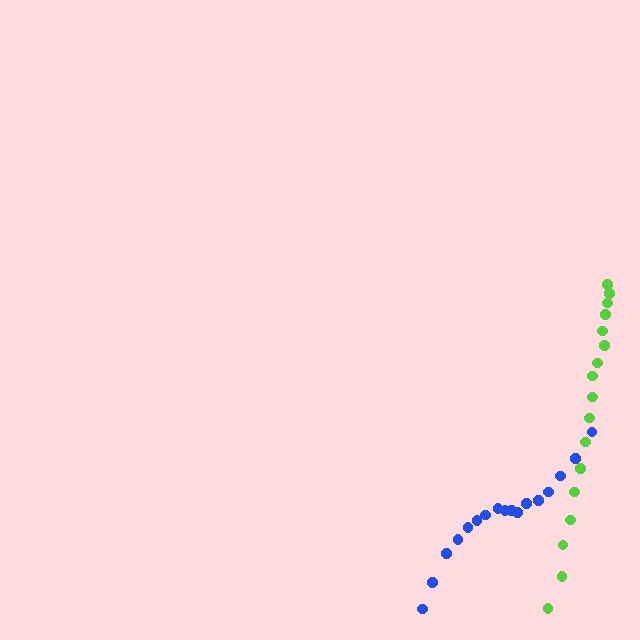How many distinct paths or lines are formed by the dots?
There are 2 distinct paths.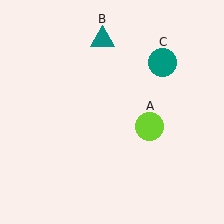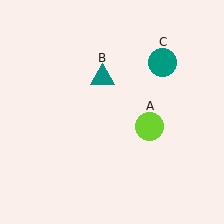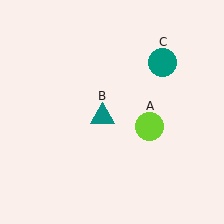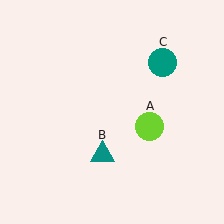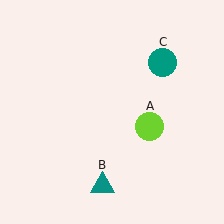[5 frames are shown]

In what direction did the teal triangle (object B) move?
The teal triangle (object B) moved down.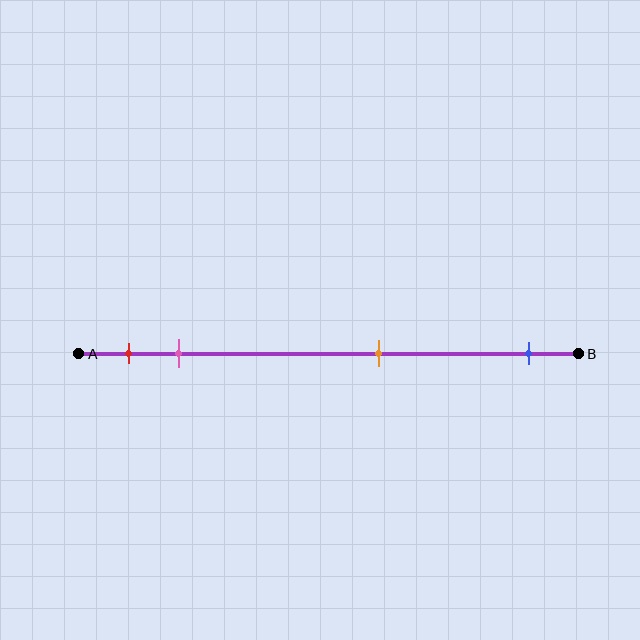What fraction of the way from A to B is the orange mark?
The orange mark is approximately 60% (0.6) of the way from A to B.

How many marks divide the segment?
There are 4 marks dividing the segment.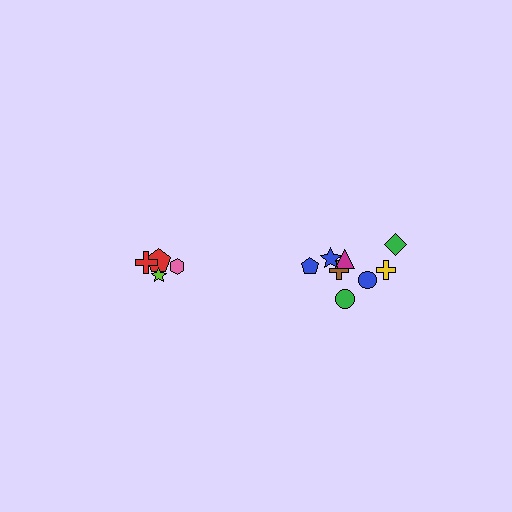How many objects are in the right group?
There are 8 objects.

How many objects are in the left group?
There are 4 objects.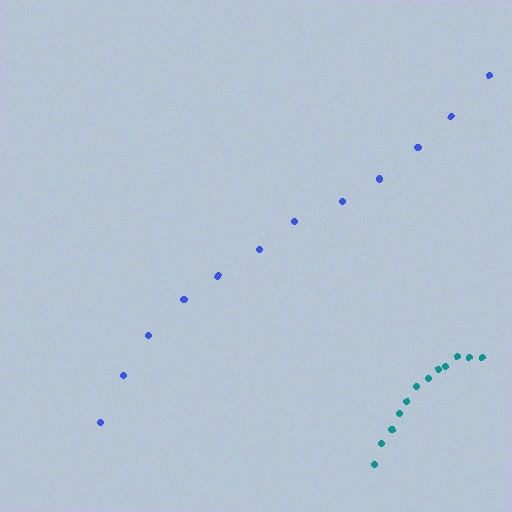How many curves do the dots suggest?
There are 2 distinct paths.